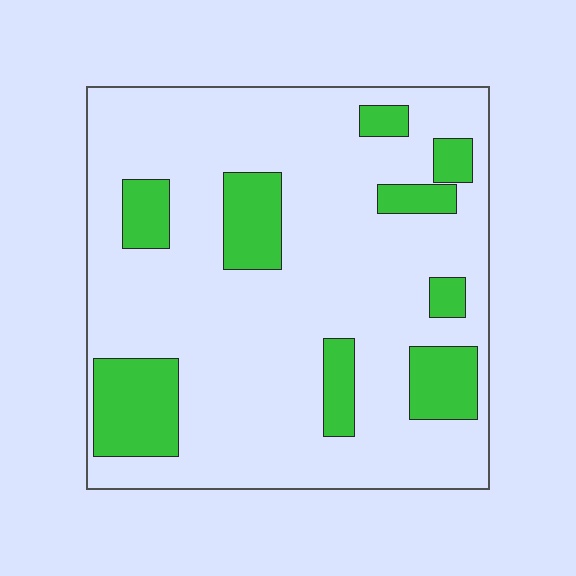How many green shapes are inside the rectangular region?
9.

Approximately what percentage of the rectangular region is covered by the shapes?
Approximately 20%.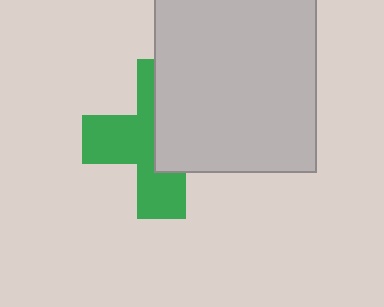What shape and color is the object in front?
The object in front is a light gray rectangle.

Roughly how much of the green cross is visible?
About half of it is visible (roughly 51%).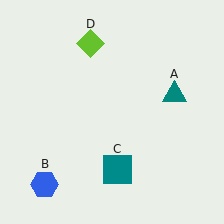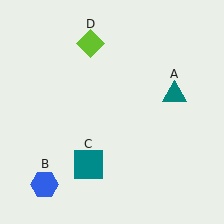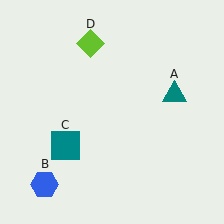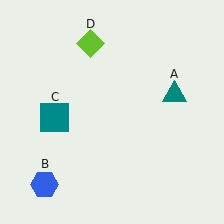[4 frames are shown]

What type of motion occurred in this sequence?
The teal square (object C) rotated clockwise around the center of the scene.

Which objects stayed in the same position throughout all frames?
Teal triangle (object A) and blue hexagon (object B) and lime diamond (object D) remained stationary.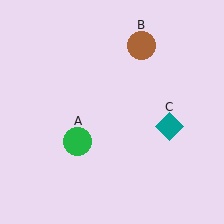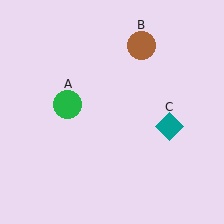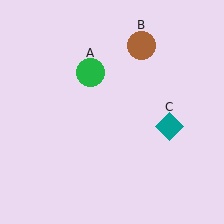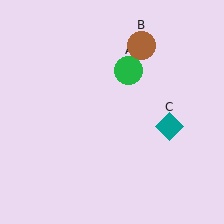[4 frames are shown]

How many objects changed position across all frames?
1 object changed position: green circle (object A).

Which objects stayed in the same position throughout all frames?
Brown circle (object B) and teal diamond (object C) remained stationary.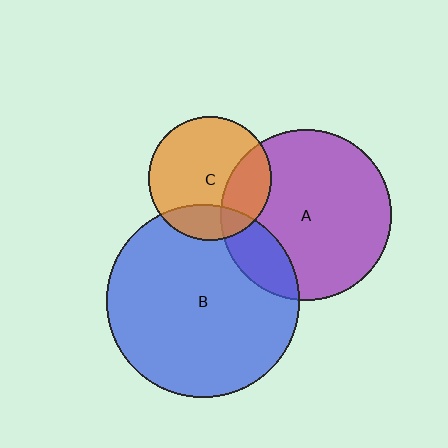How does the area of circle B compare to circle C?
Approximately 2.4 times.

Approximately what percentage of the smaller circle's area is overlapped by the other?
Approximately 25%.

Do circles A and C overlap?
Yes.